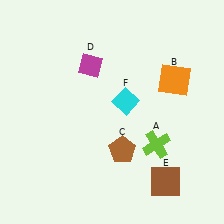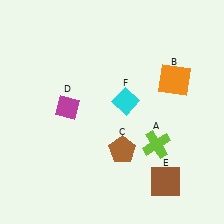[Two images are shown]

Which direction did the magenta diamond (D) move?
The magenta diamond (D) moved down.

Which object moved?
The magenta diamond (D) moved down.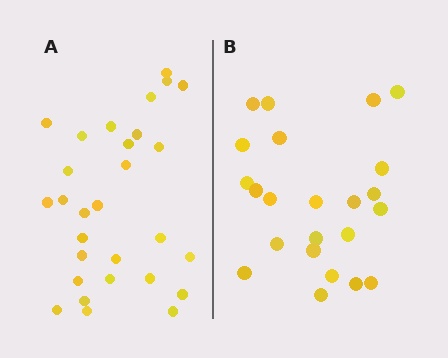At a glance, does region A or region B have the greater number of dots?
Region A (the left region) has more dots.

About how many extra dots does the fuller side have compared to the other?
Region A has about 6 more dots than region B.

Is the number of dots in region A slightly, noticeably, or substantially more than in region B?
Region A has noticeably more, but not dramatically so. The ratio is roughly 1.3 to 1.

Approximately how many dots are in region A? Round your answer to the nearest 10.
About 30 dots. (The exact count is 29, which rounds to 30.)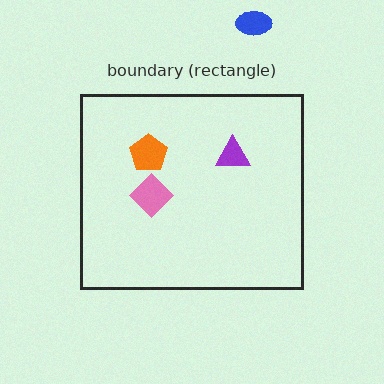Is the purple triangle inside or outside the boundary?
Inside.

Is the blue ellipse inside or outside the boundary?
Outside.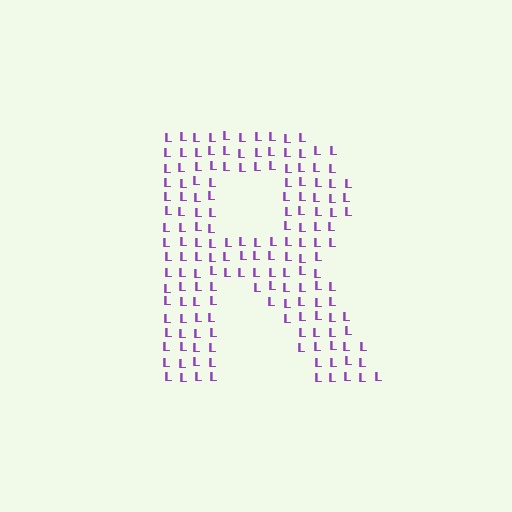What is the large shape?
The large shape is the letter R.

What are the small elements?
The small elements are letter L's.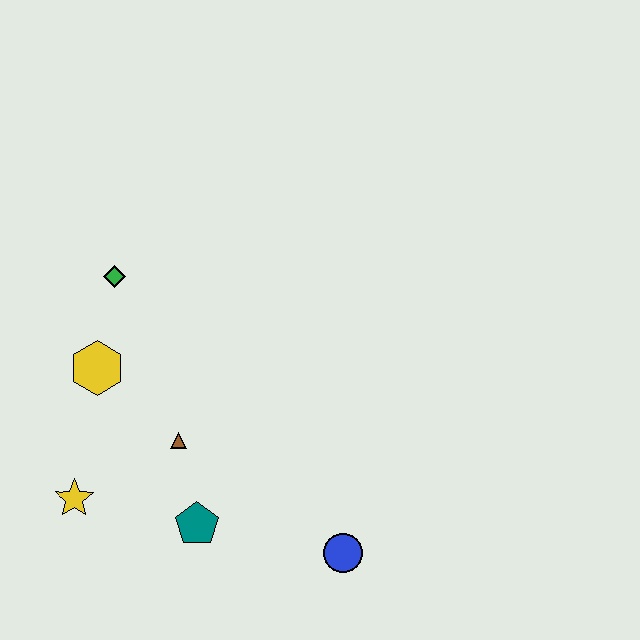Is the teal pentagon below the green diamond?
Yes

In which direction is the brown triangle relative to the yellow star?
The brown triangle is to the right of the yellow star.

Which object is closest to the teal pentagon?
The brown triangle is closest to the teal pentagon.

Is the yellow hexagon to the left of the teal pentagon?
Yes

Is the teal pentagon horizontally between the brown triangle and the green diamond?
No